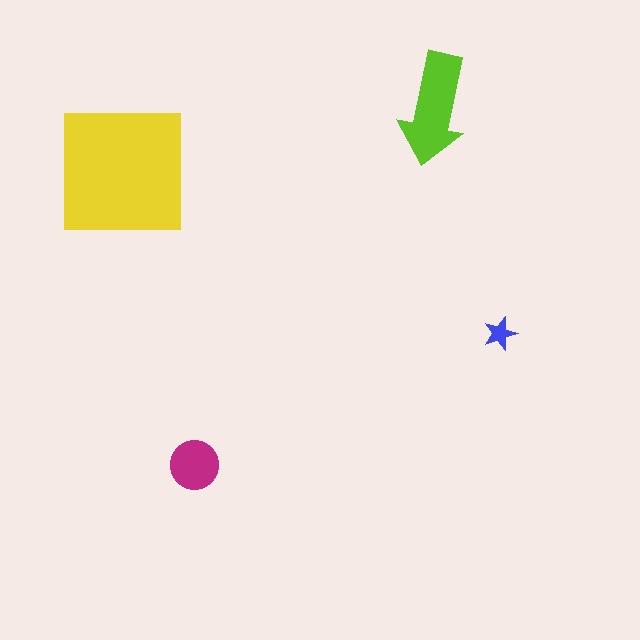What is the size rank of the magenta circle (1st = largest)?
3rd.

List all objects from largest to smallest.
The yellow square, the lime arrow, the magenta circle, the blue star.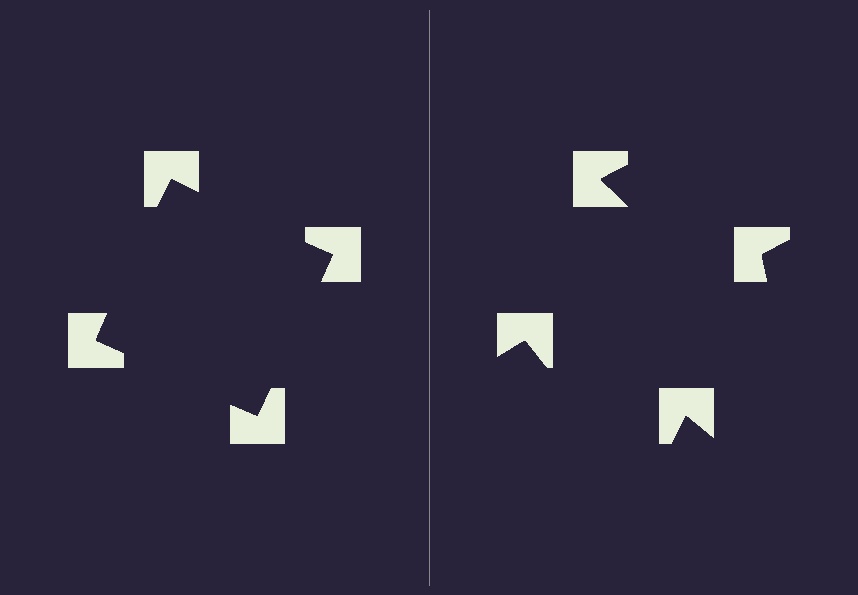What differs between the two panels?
The notched squares are positioned identically on both sides; only the wedge orientations differ. On the left they align to a square; on the right they are misaligned.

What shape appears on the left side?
An illusory square.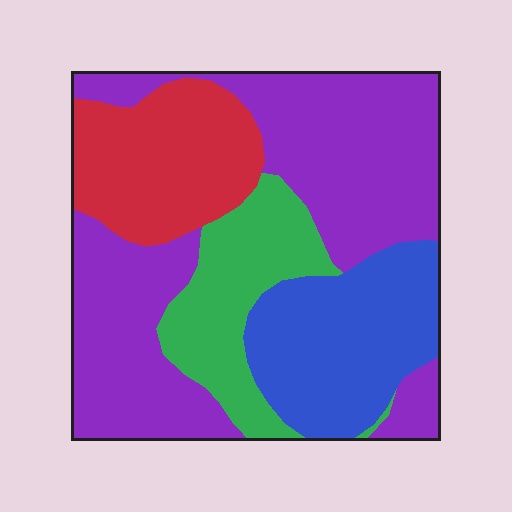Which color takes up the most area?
Purple, at roughly 45%.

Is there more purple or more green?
Purple.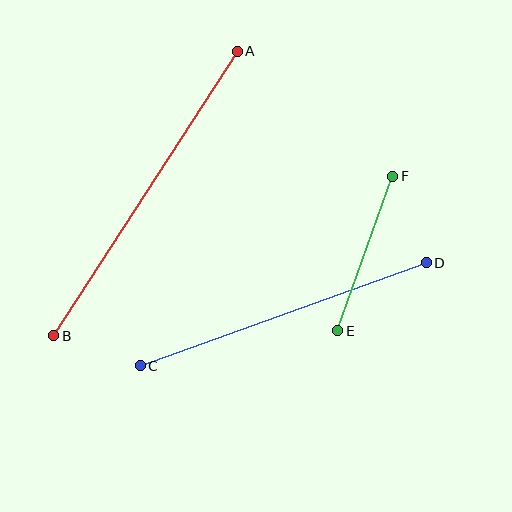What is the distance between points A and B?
The distance is approximately 339 pixels.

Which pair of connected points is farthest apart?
Points A and B are farthest apart.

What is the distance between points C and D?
The distance is approximately 304 pixels.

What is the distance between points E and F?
The distance is approximately 164 pixels.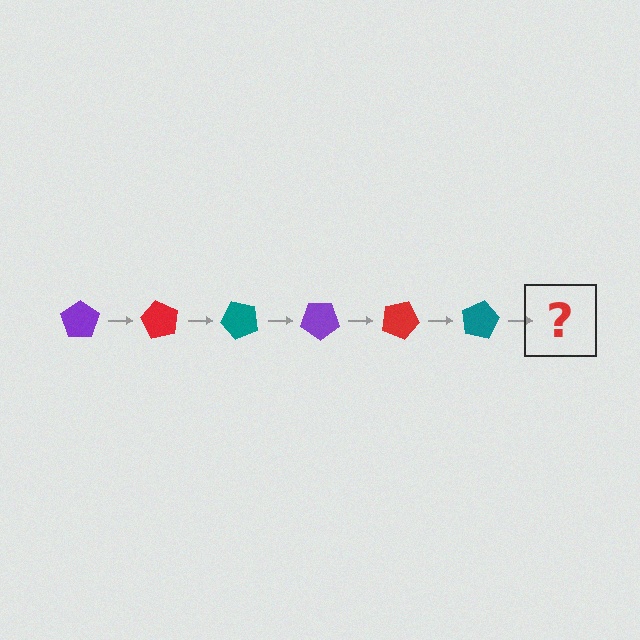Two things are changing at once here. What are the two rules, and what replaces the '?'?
The two rules are that it rotates 60 degrees each step and the color cycles through purple, red, and teal. The '?' should be a purple pentagon, rotated 360 degrees from the start.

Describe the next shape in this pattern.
It should be a purple pentagon, rotated 360 degrees from the start.